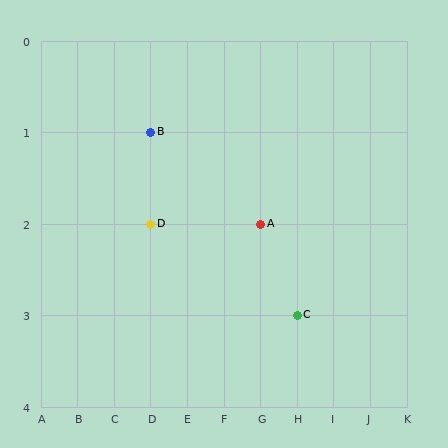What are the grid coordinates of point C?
Point C is at grid coordinates (H, 3).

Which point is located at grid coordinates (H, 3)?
Point C is at (H, 3).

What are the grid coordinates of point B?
Point B is at grid coordinates (D, 1).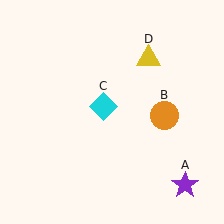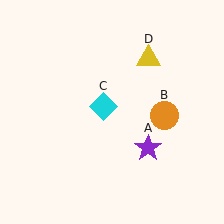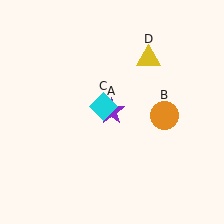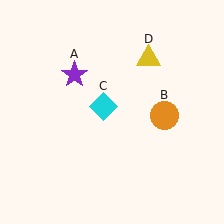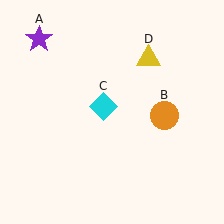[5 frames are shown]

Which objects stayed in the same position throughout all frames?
Orange circle (object B) and cyan diamond (object C) and yellow triangle (object D) remained stationary.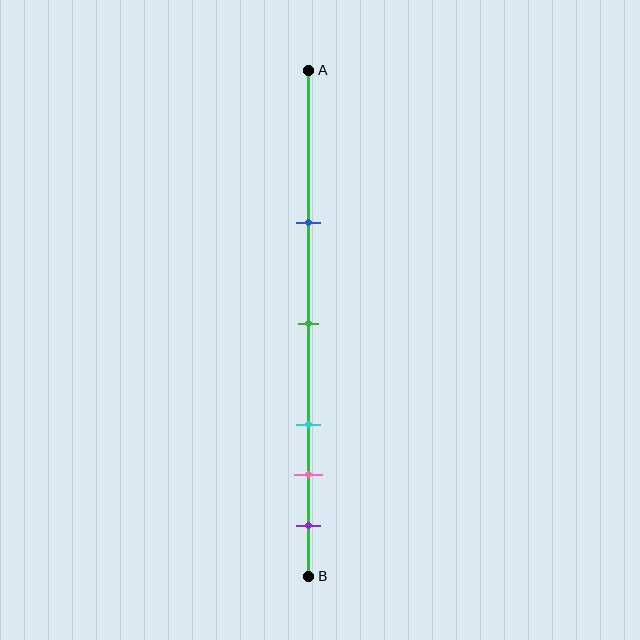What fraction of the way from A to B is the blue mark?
The blue mark is approximately 30% (0.3) of the way from A to B.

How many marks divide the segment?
There are 5 marks dividing the segment.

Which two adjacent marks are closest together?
The pink and purple marks are the closest adjacent pair.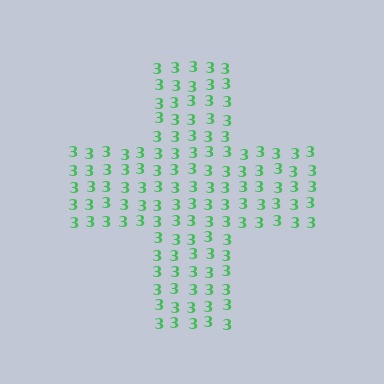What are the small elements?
The small elements are digit 3's.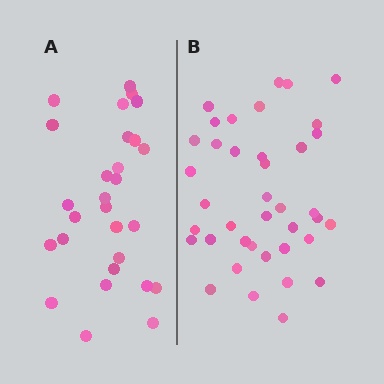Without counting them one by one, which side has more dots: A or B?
Region B (the right region) has more dots.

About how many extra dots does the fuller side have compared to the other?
Region B has roughly 12 or so more dots than region A.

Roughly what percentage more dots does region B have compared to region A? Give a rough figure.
About 40% more.